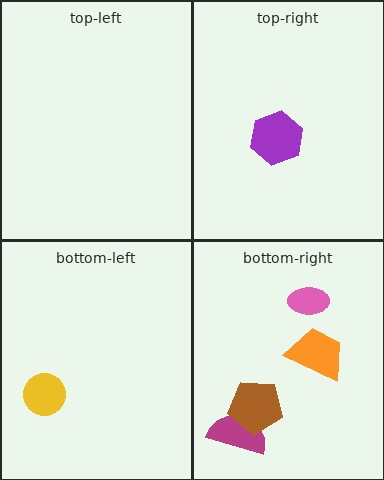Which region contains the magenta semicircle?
The bottom-right region.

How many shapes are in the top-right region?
1.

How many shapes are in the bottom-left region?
1.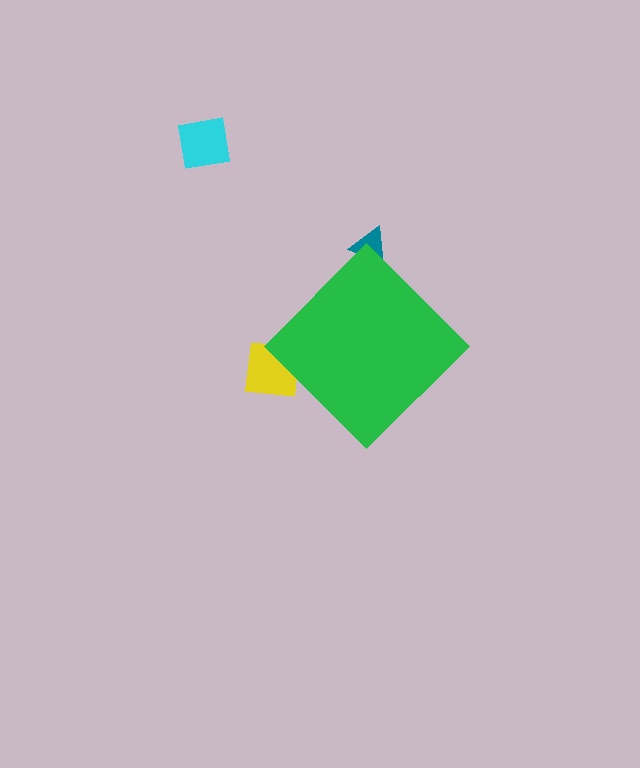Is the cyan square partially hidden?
No, the cyan square is fully visible.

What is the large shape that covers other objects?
A green diamond.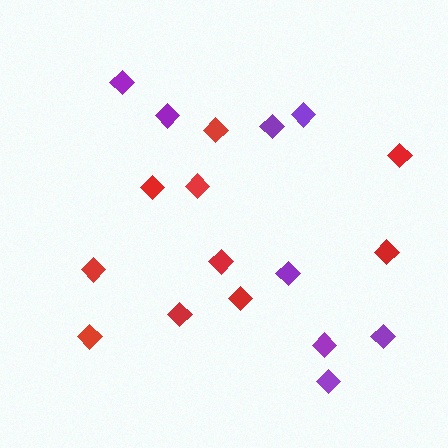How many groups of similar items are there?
There are 2 groups: one group of red diamonds (10) and one group of purple diamonds (8).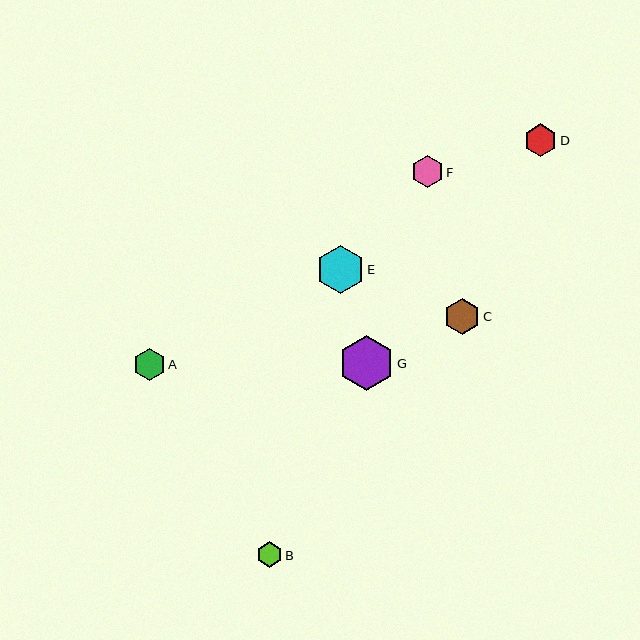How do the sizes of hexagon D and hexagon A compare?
Hexagon D and hexagon A are approximately the same size.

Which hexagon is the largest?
Hexagon G is the largest with a size of approximately 55 pixels.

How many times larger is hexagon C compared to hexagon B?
Hexagon C is approximately 1.4 times the size of hexagon B.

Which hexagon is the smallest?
Hexagon B is the smallest with a size of approximately 25 pixels.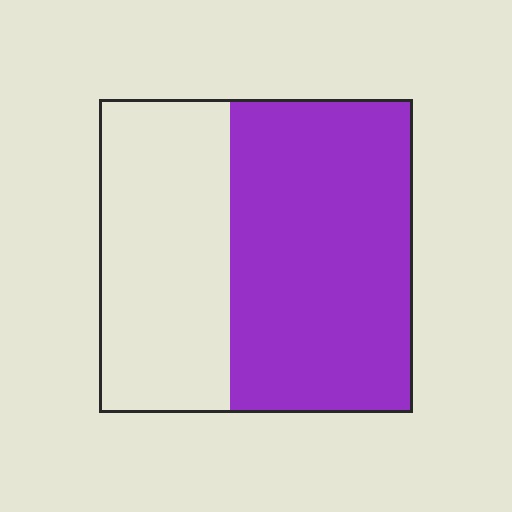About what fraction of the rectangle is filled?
About three fifths (3/5).